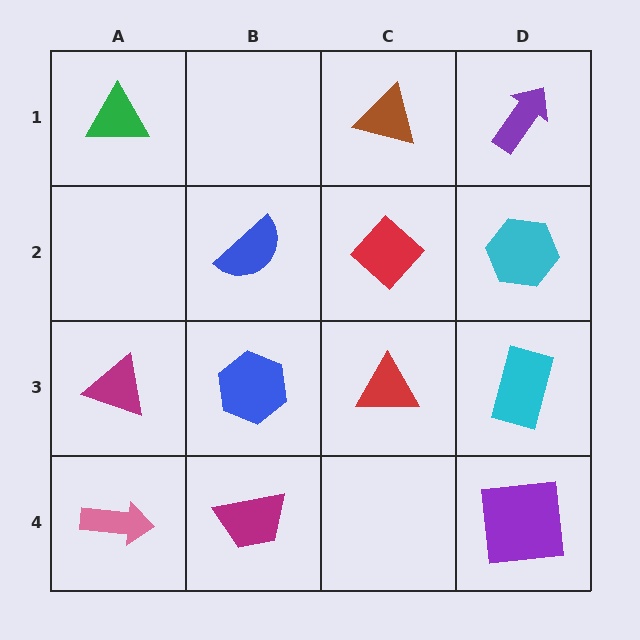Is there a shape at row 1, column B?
No, that cell is empty.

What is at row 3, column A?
A magenta triangle.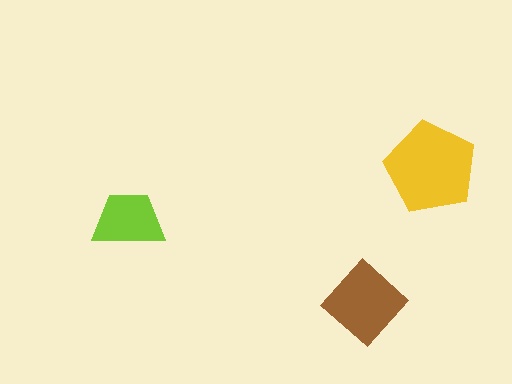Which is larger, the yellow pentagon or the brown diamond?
The yellow pentagon.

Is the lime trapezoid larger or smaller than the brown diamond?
Smaller.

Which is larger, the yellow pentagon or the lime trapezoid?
The yellow pentagon.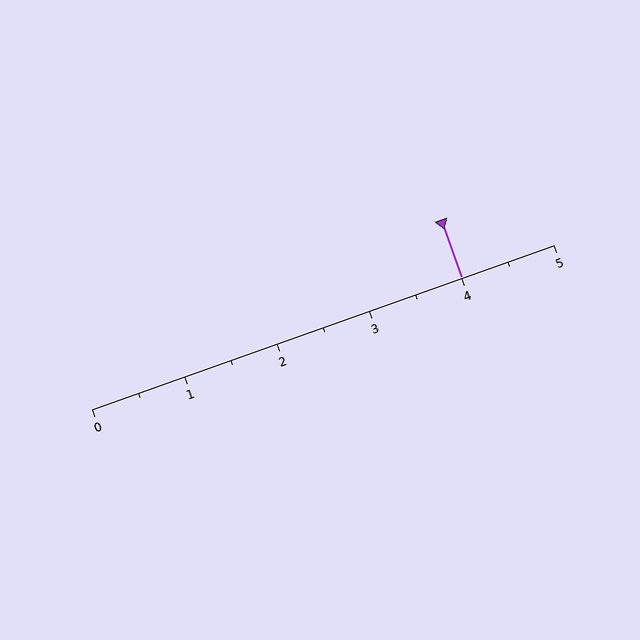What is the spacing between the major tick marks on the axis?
The major ticks are spaced 1 apart.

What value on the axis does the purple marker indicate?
The marker indicates approximately 4.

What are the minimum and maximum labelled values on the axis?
The axis runs from 0 to 5.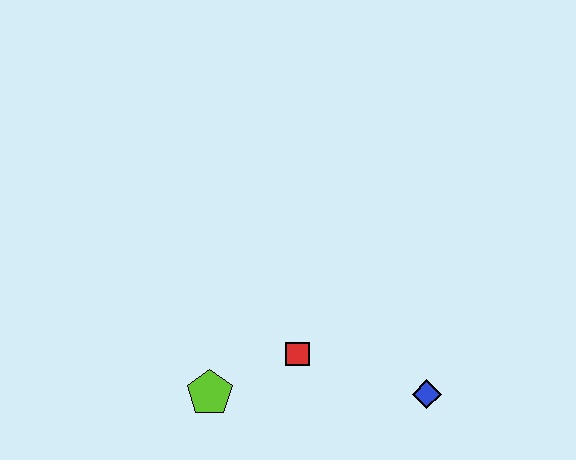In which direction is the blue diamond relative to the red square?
The blue diamond is to the right of the red square.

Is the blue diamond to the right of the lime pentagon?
Yes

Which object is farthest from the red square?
The blue diamond is farthest from the red square.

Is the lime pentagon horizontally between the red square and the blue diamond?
No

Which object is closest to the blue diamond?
The red square is closest to the blue diamond.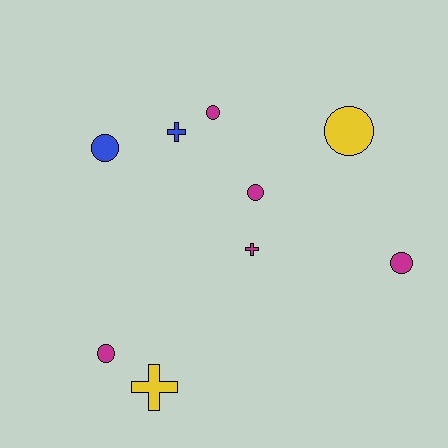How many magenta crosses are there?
There is 1 magenta cross.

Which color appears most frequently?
Magenta, with 5 objects.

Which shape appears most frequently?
Circle, with 6 objects.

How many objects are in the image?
There are 9 objects.